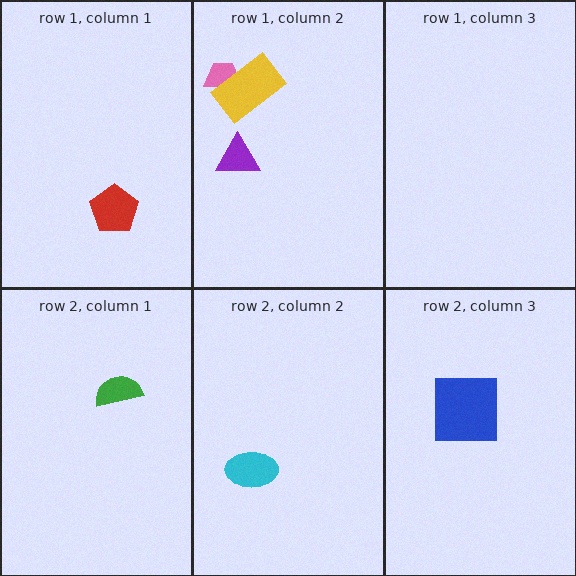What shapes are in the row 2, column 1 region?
The green semicircle.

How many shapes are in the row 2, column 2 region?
1.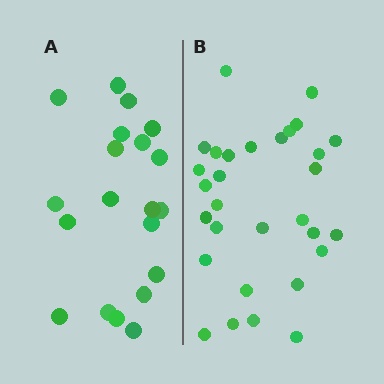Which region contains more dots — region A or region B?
Region B (the right region) has more dots.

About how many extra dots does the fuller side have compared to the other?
Region B has roughly 10 or so more dots than region A.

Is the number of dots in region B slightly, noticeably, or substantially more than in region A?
Region B has substantially more. The ratio is roughly 1.5 to 1.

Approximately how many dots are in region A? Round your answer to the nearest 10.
About 20 dots.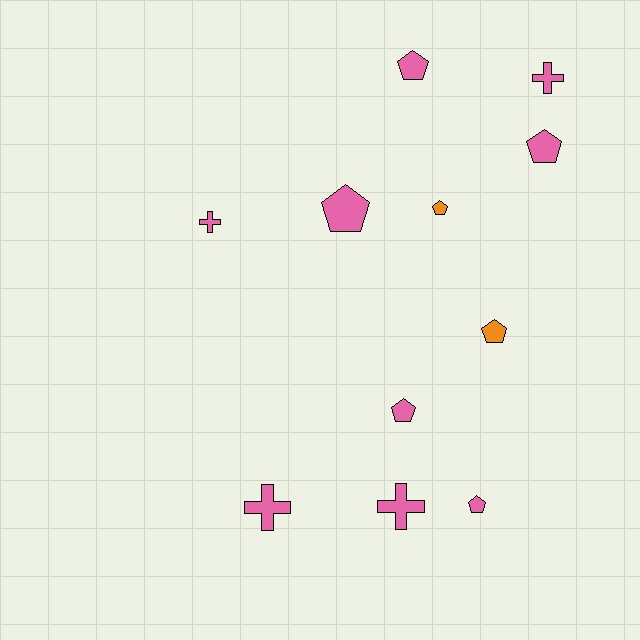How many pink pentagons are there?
There are 5 pink pentagons.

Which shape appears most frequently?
Pentagon, with 7 objects.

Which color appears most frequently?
Pink, with 9 objects.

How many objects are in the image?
There are 11 objects.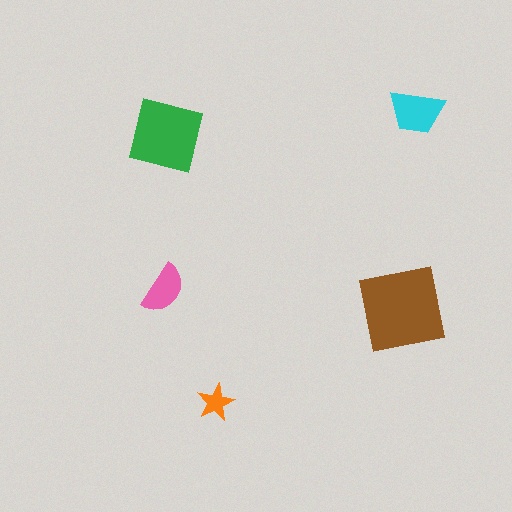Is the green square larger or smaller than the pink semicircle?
Larger.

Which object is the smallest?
The orange star.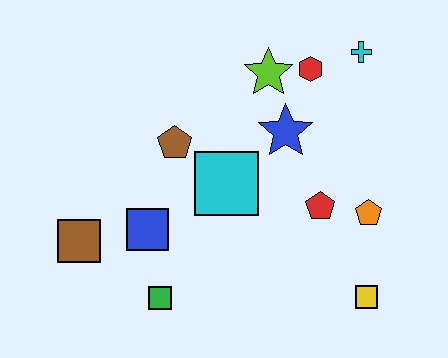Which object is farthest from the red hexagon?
The brown square is farthest from the red hexagon.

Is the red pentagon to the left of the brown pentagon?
No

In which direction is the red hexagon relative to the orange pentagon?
The red hexagon is above the orange pentagon.